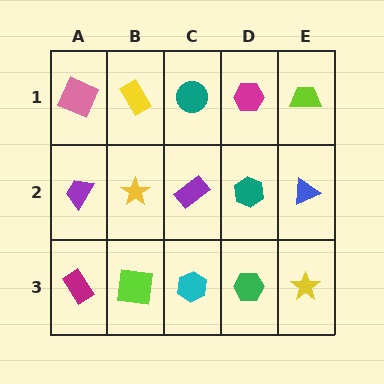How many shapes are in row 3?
5 shapes.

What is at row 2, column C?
A purple rectangle.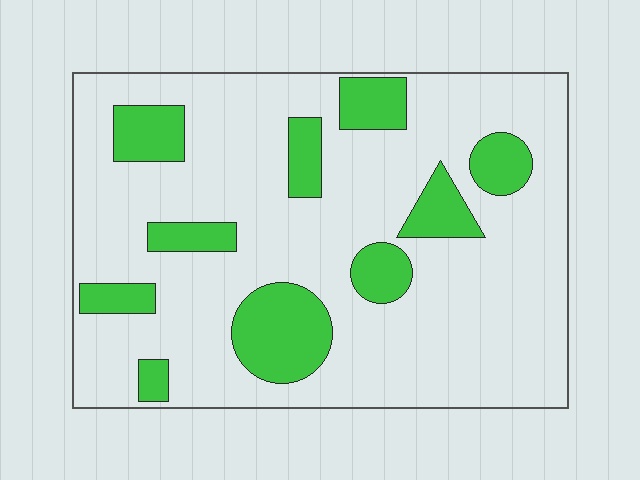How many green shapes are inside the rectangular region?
10.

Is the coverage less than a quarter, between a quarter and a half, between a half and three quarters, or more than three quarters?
Less than a quarter.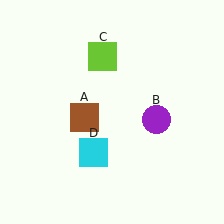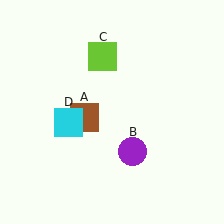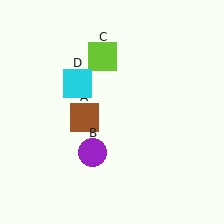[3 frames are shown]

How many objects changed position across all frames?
2 objects changed position: purple circle (object B), cyan square (object D).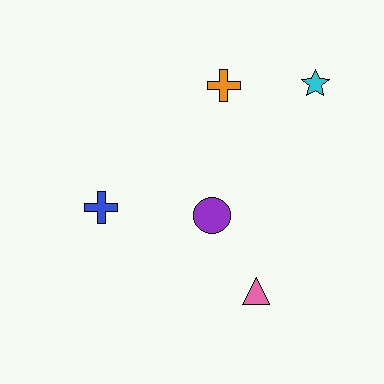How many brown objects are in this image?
There are no brown objects.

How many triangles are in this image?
There is 1 triangle.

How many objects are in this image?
There are 5 objects.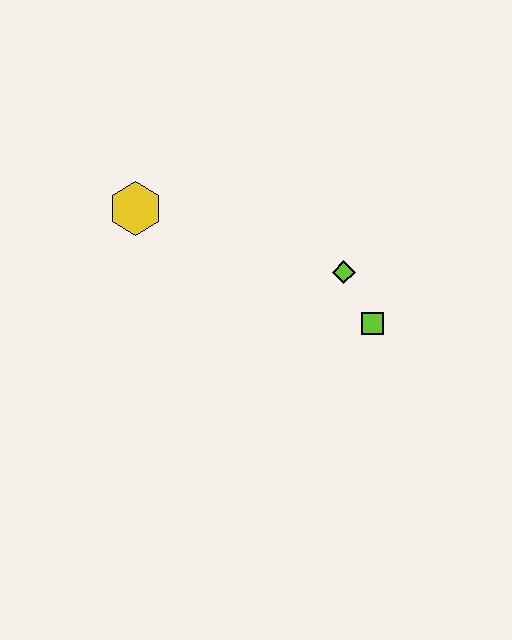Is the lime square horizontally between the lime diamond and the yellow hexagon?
No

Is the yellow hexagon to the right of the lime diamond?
No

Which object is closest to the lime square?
The lime diamond is closest to the lime square.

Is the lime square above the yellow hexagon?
No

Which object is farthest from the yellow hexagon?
The lime square is farthest from the yellow hexagon.